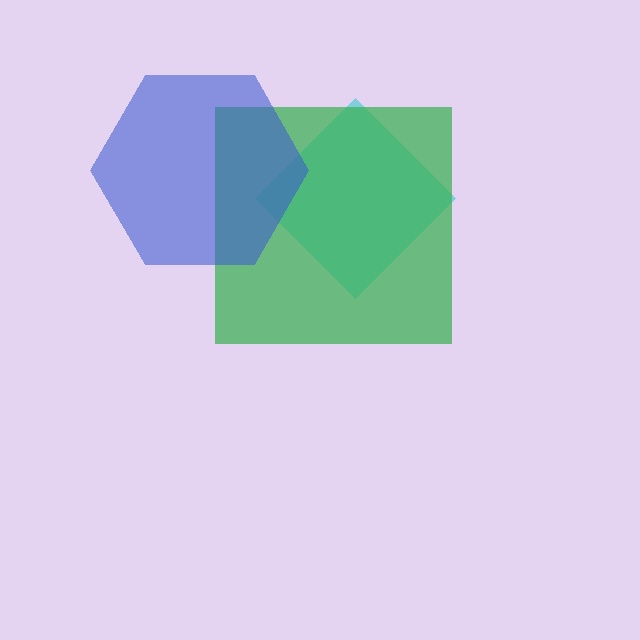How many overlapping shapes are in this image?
There are 3 overlapping shapes in the image.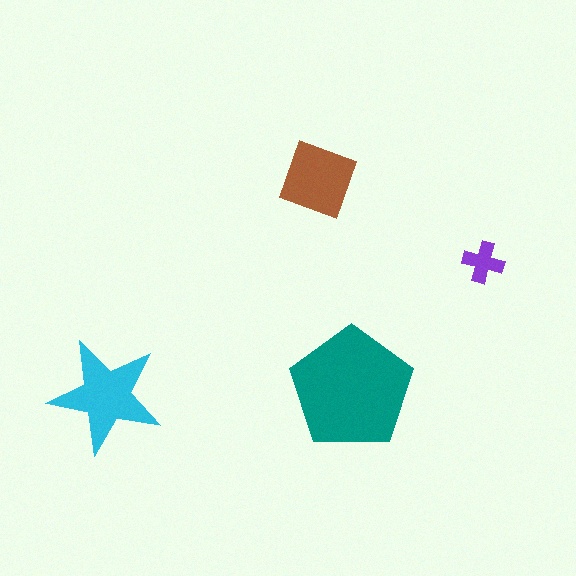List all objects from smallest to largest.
The purple cross, the brown diamond, the cyan star, the teal pentagon.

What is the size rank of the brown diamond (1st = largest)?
3rd.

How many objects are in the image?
There are 4 objects in the image.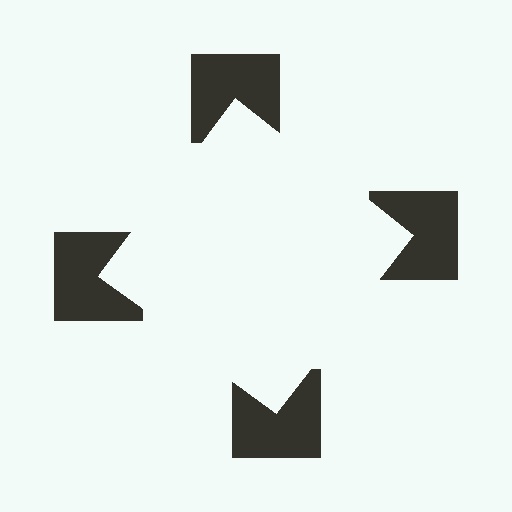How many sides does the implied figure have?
4 sides.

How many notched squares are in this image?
There are 4 — one at each vertex of the illusory square.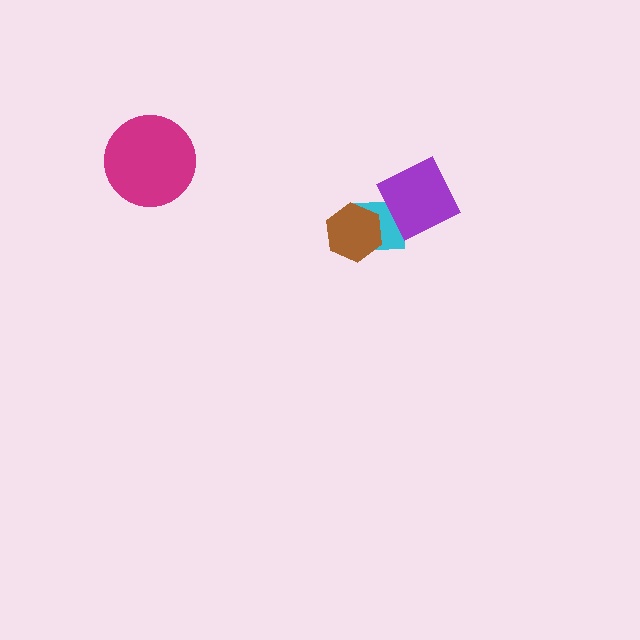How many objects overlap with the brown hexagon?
1 object overlaps with the brown hexagon.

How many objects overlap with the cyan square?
2 objects overlap with the cyan square.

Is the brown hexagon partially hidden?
No, no other shape covers it.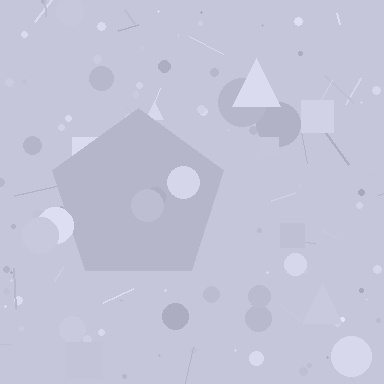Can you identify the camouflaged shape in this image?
The camouflaged shape is a pentagon.